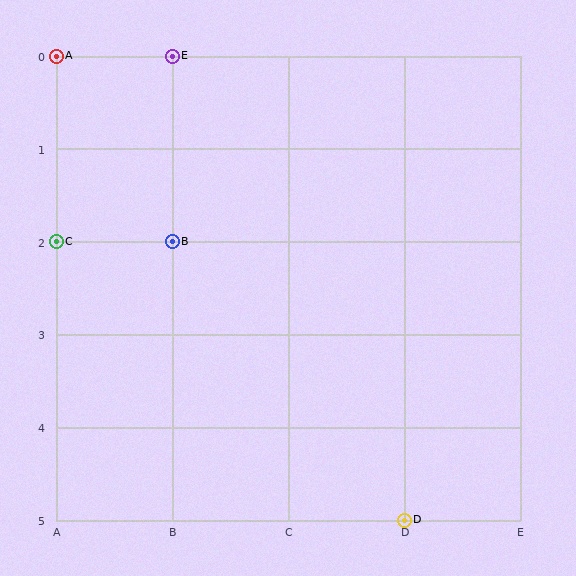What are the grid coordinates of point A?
Point A is at grid coordinates (A, 0).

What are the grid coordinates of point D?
Point D is at grid coordinates (D, 5).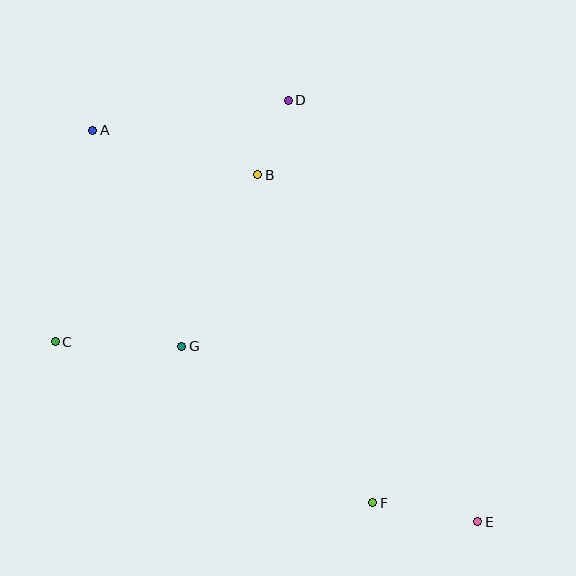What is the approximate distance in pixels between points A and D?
The distance between A and D is approximately 197 pixels.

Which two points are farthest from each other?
Points A and E are farthest from each other.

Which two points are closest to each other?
Points B and D are closest to each other.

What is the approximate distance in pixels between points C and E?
The distance between C and E is approximately 459 pixels.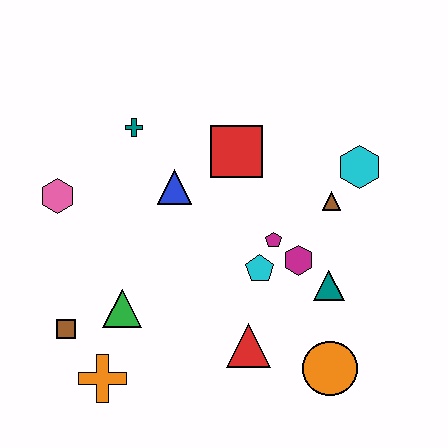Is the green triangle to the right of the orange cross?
Yes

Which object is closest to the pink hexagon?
The teal cross is closest to the pink hexagon.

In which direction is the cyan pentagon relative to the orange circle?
The cyan pentagon is above the orange circle.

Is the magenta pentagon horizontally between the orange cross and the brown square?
No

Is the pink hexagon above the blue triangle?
No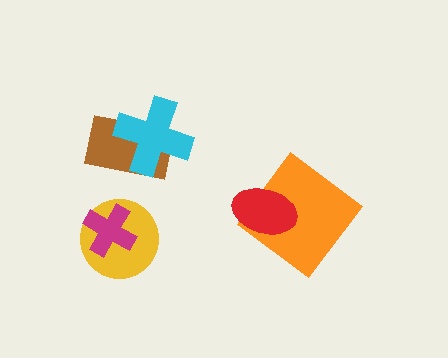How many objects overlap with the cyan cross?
1 object overlaps with the cyan cross.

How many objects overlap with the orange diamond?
1 object overlaps with the orange diamond.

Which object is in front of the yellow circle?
The magenta cross is in front of the yellow circle.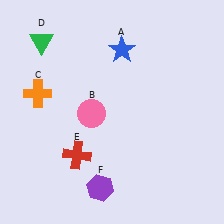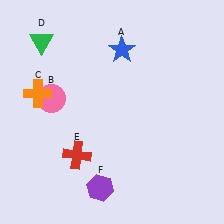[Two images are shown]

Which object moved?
The pink circle (B) moved left.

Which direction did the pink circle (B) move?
The pink circle (B) moved left.